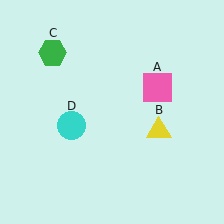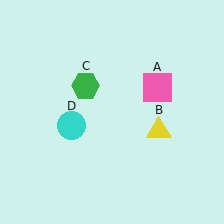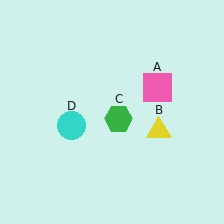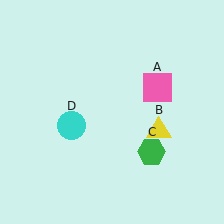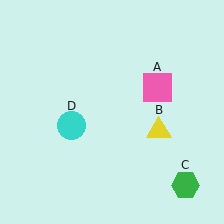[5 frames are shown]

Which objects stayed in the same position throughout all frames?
Pink square (object A) and yellow triangle (object B) and cyan circle (object D) remained stationary.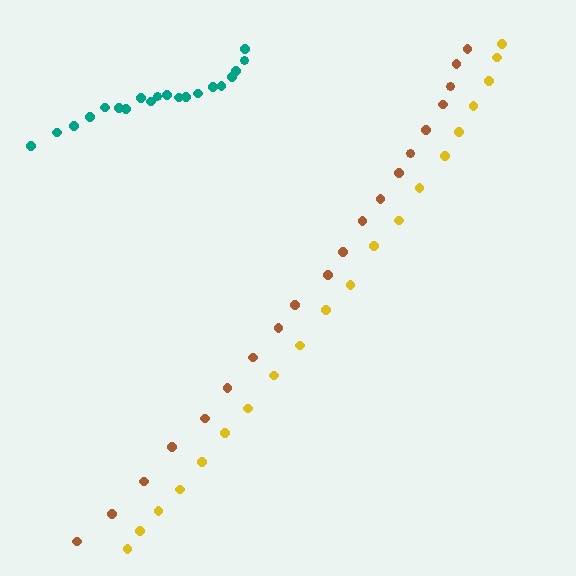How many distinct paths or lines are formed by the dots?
There are 3 distinct paths.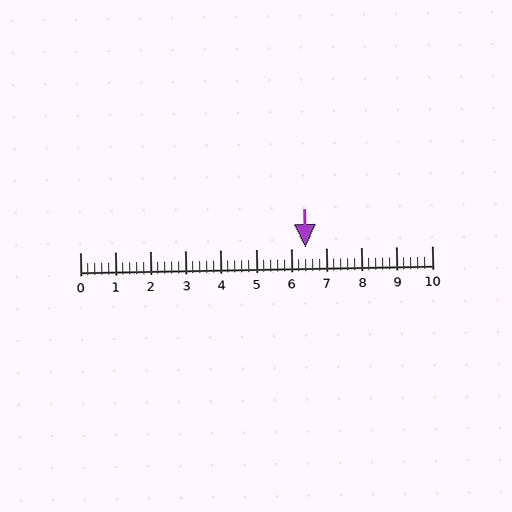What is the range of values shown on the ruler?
The ruler shows values from 0 to 10.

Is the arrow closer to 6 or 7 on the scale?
The arrow is closer to 6.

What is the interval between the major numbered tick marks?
The major tick marks are spaced 1 units apart.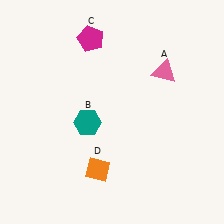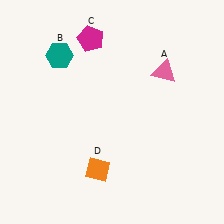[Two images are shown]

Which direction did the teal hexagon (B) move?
The teal hexagon (B) moved up.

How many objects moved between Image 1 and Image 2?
1 object moved between the two images.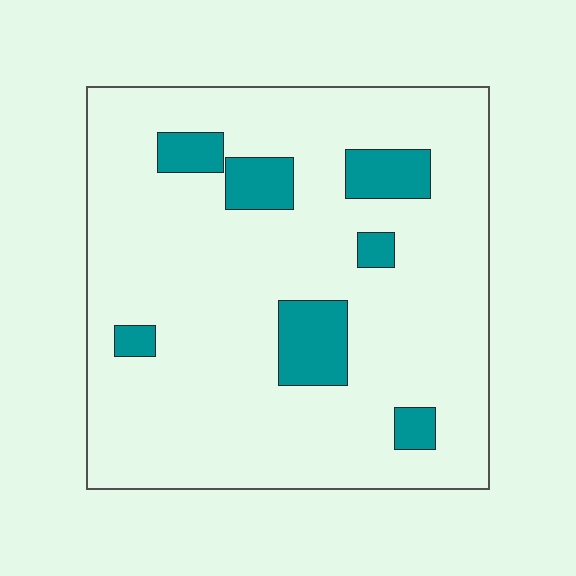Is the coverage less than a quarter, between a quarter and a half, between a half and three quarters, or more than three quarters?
Less than a quarter.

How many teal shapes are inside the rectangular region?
7.